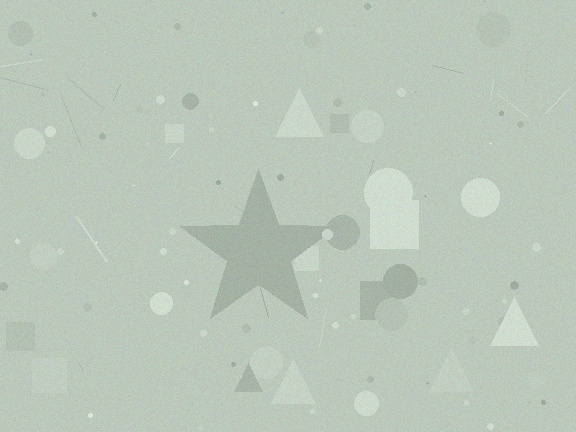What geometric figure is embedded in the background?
A star is embedded in the background.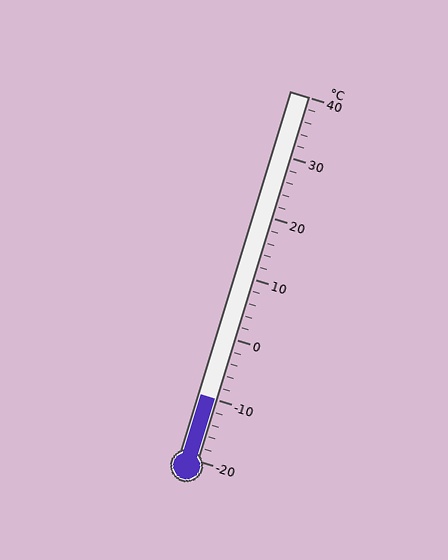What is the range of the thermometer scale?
The thermometer scale ranges from -20°C to 40°C.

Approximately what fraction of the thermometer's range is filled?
The thermometer is filled to approximately 15% of its range.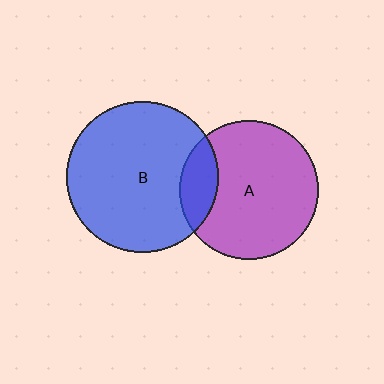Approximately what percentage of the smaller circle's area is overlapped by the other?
Approximately 15%.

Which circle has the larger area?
Circle B (blue).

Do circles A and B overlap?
Yes.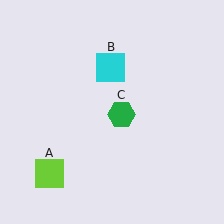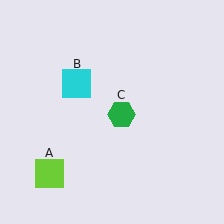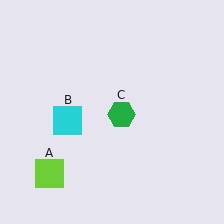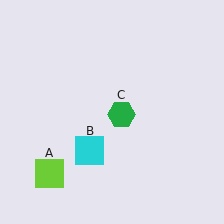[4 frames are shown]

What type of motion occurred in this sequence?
The cyan square (object B) rotated counterclockwise around the center of the scene.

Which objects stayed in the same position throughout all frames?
Lime square (object A) and green hexagon (object C) remained stationary.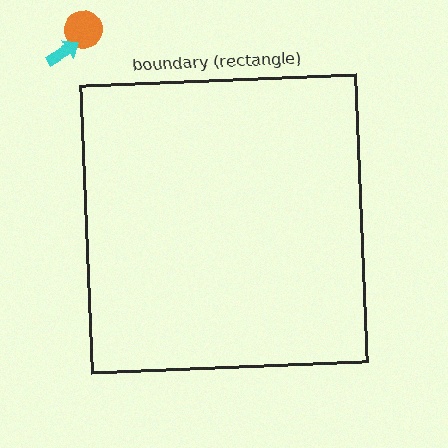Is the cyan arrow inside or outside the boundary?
Outside.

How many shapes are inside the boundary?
0 inside, 2 outside.